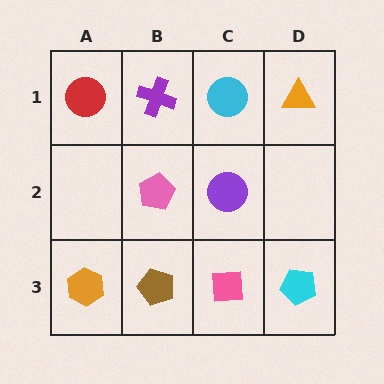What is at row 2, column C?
A purple circle.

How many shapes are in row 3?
4 shapes.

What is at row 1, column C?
A cyan circle.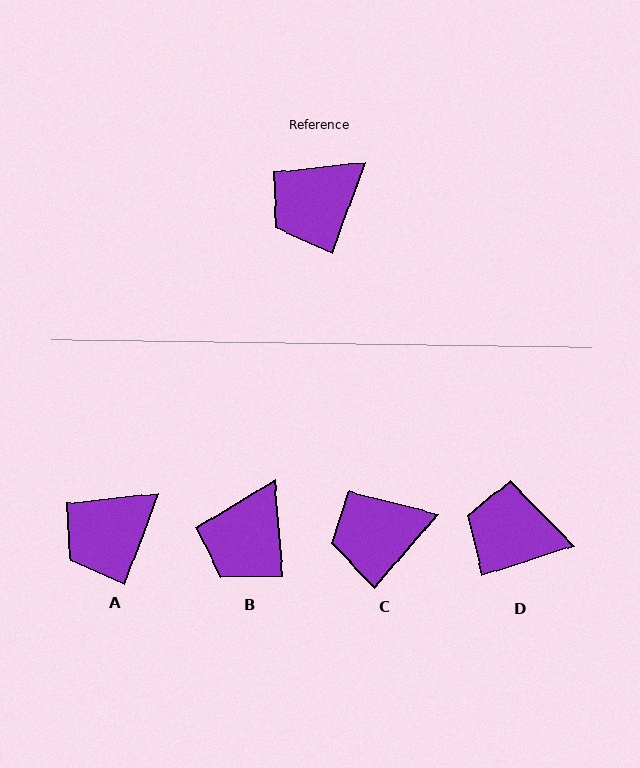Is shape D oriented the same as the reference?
No, it is off by about 52 degrees.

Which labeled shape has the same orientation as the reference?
A.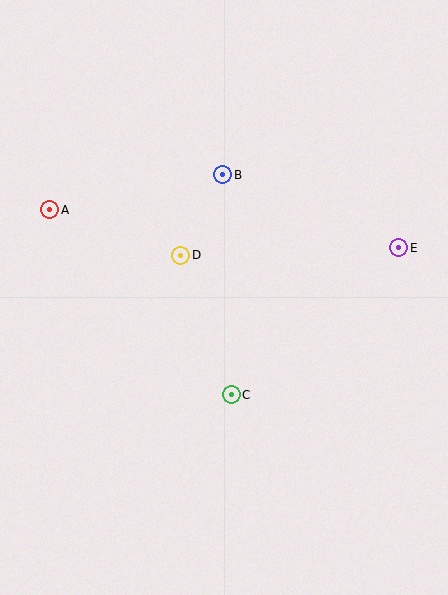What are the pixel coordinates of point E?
Point E is at (399, 248).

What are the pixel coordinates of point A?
Point A is at (50, 210).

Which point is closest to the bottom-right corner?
Point C is closest to the bottom-right corner.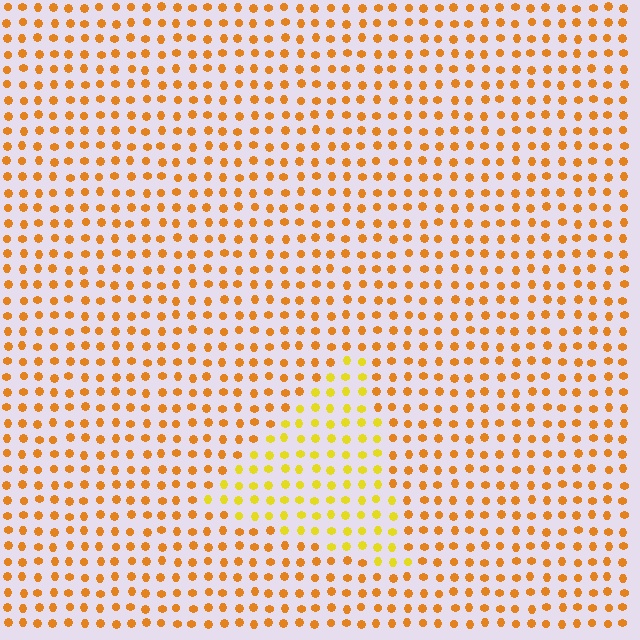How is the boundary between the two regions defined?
The boundary is defined purely by a slight shift in hue (about 27 degrees). Spacing, size, and orientation are identical on both sides.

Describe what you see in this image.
The image is filled with small orange elements in a uniform arrangement. A triangle-shaped region is visible where the elements are tinted to a slightly different hue, forming a subtle color boundary.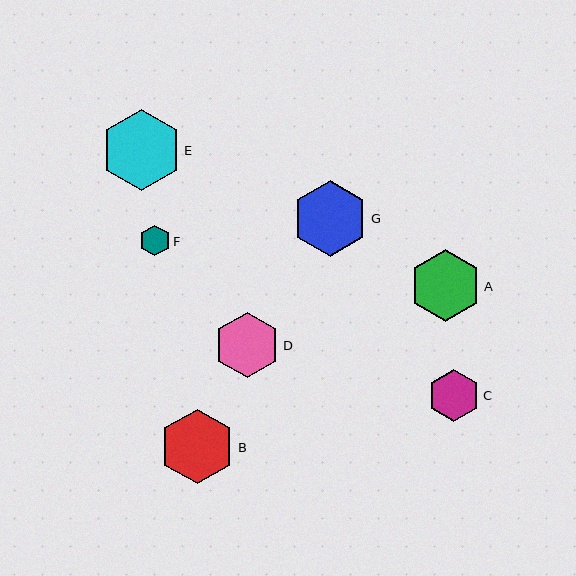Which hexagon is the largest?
Hexagon E is the largest with a size of approximately 81 pixels.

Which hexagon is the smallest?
Hexagon F is the smallest with a size of approximately 31 pixels.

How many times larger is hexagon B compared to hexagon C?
Hexagon B is approximately 1.4 times the size of hexagon C.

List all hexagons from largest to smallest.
From largest to smallest: E, G, B, A, D, C, F.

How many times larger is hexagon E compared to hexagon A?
Hexagon E is approximately 1.1 times the size of hexagon A.